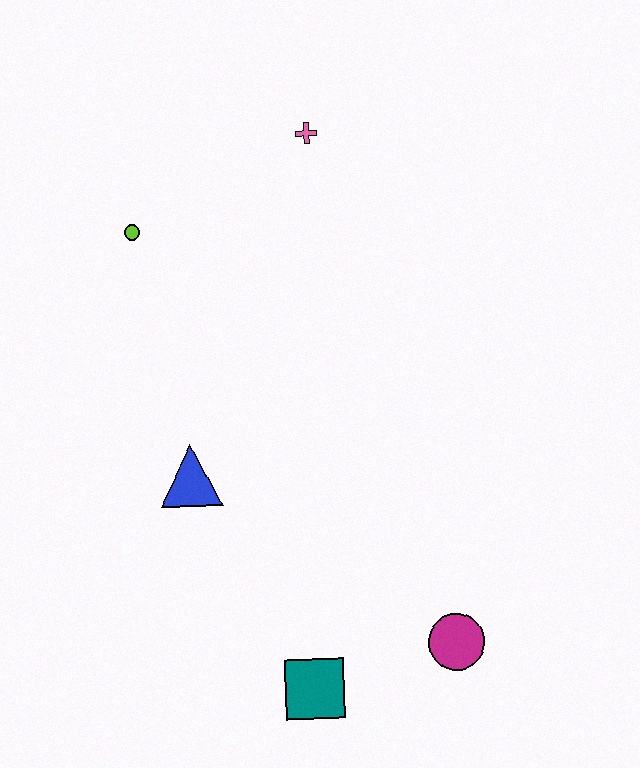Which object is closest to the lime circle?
The pink cross is closest to the lime circle.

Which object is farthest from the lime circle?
The magenta circle is farthest from the lime circle.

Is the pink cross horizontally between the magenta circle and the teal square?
Yes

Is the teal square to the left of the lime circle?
No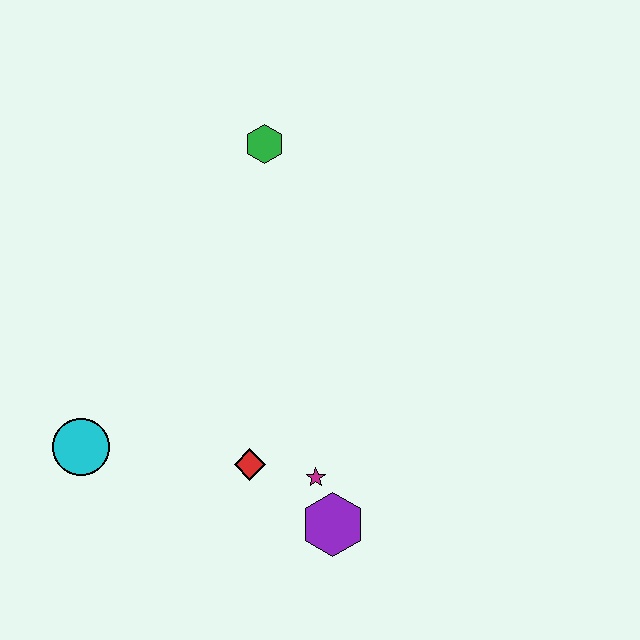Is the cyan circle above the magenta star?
Yes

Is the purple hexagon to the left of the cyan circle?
No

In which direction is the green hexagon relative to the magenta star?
The green hexagon is above the magenta star.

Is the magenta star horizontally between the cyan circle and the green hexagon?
No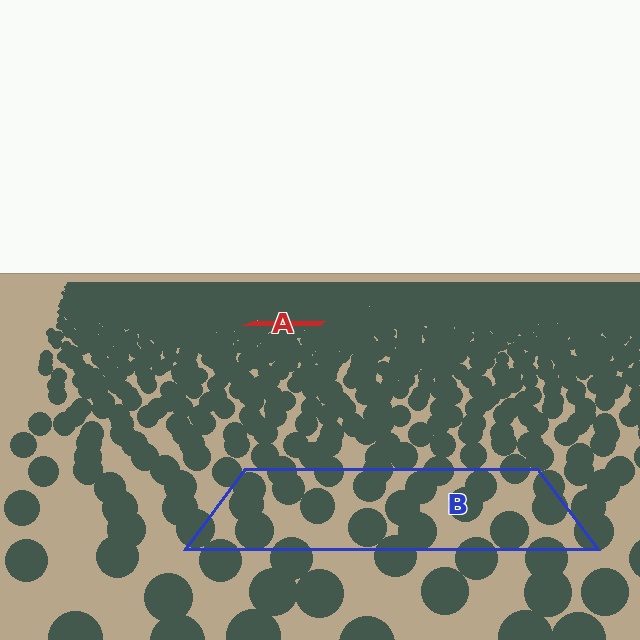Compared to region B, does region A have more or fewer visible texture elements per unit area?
Region A has more texture elements per unit area — they are packed more densely because it is farther away.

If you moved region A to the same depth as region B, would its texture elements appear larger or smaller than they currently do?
They would appear larger. At a closer depth, the same texture elements are projected at a bigger on-screen size.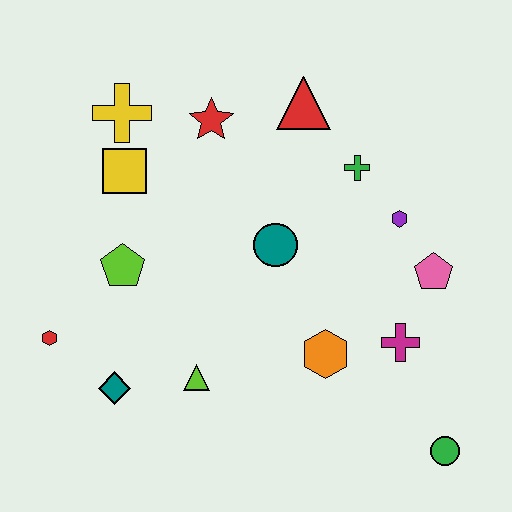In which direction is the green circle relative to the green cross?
The green circle is below the green cross.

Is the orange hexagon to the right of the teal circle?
Yes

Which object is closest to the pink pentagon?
The purple hexagon is closest to the pink pentagon.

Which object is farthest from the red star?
The green circle is farthest from the red star.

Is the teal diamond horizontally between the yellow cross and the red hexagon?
Yes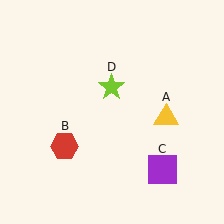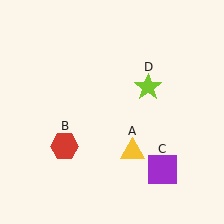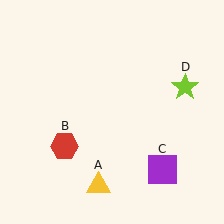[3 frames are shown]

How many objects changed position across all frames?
2 objects changed position: yellow triangle (object A), lime star (object D).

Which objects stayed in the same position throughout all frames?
Red hexagon (object B) and purple square (object C) remained stationary.